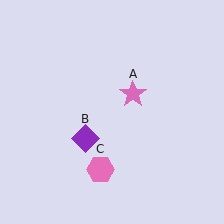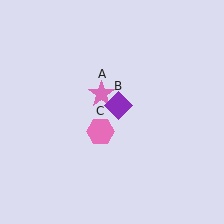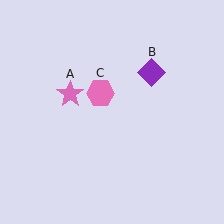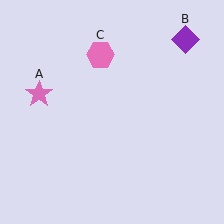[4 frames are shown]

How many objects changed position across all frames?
3 objects changed position: pink star (object A), purple diamond (object B), pink hexagon (object C).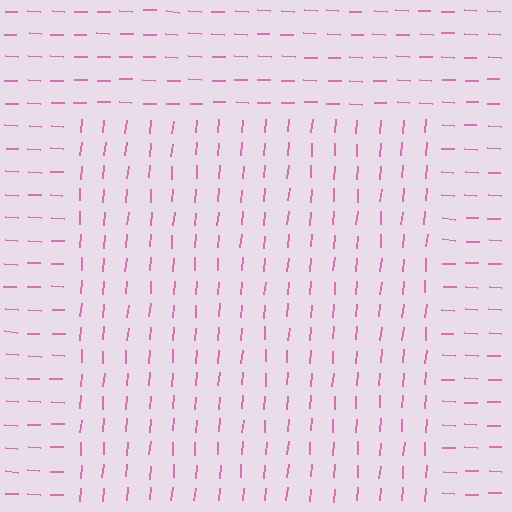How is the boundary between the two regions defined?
The boundary is defined purely by a change in line orientation (approximately 88 degrees difference). All lines are the same color and thickness.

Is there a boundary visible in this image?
Yes, there is a texture boundary formed by a change in line orientation.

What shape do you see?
I see a rectangle.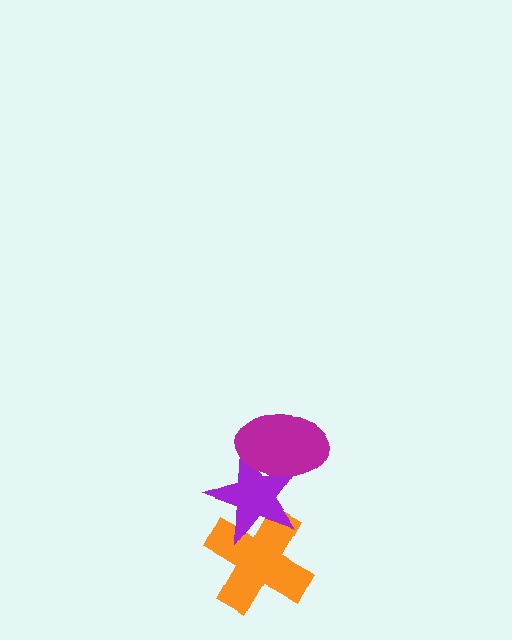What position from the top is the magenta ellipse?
The magenta ellipse is 1st from the top.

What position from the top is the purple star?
The purple star is 2nd from the top.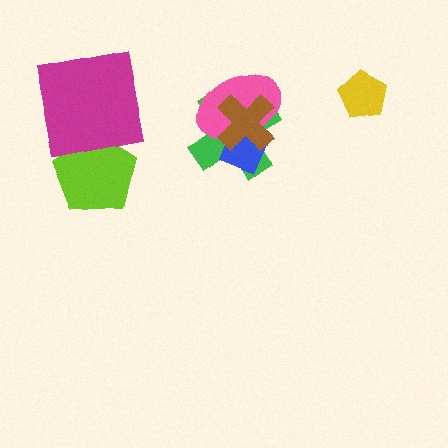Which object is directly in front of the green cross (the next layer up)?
The blue diamond is directly in front of the green cross.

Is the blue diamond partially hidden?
Yes, it is partially covered by another shape.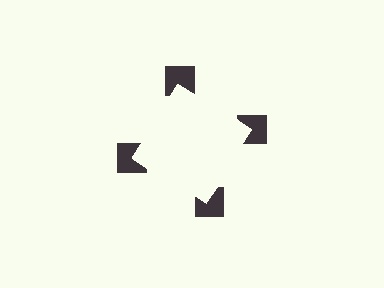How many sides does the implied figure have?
4 sides.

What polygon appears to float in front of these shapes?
An illusory square — its edges are inferred from the aligned wedge cuts in the notched squares, not physically drawn.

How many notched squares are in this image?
There are 4 — one at each vertex of the illusory square.